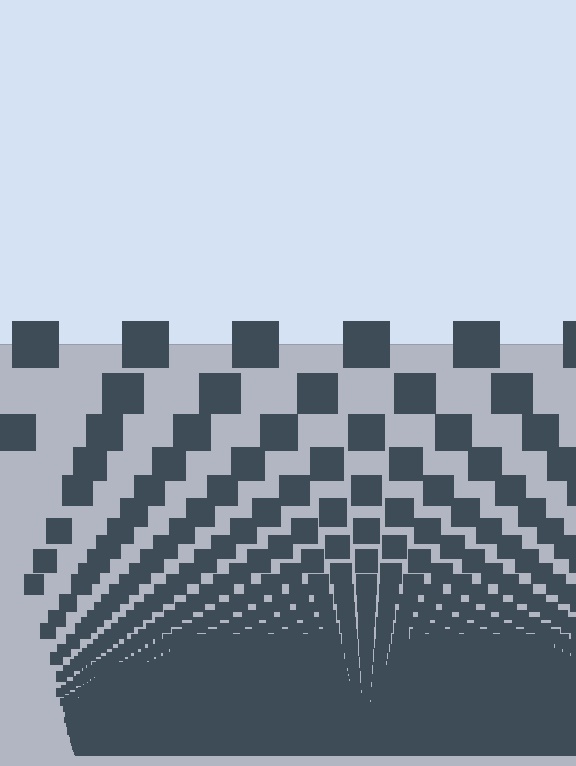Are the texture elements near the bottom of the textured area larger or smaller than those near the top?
Smaller. The gradient is inverted — elements near the bottom are smaller and denser.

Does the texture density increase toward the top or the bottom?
Density increases toward the bottom.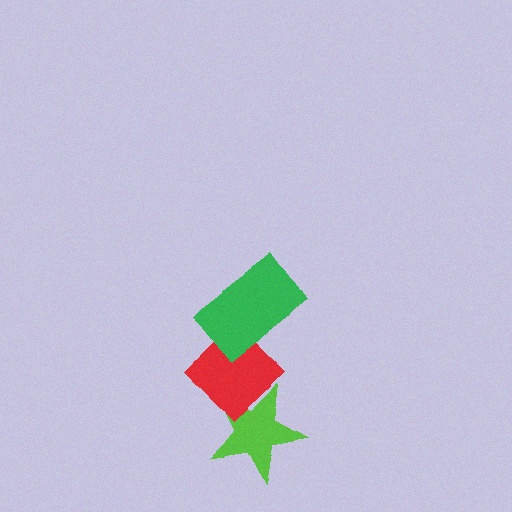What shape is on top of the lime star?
The red diamond is on top of the lime star.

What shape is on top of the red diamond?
The green rectangle is on top of the red diamond.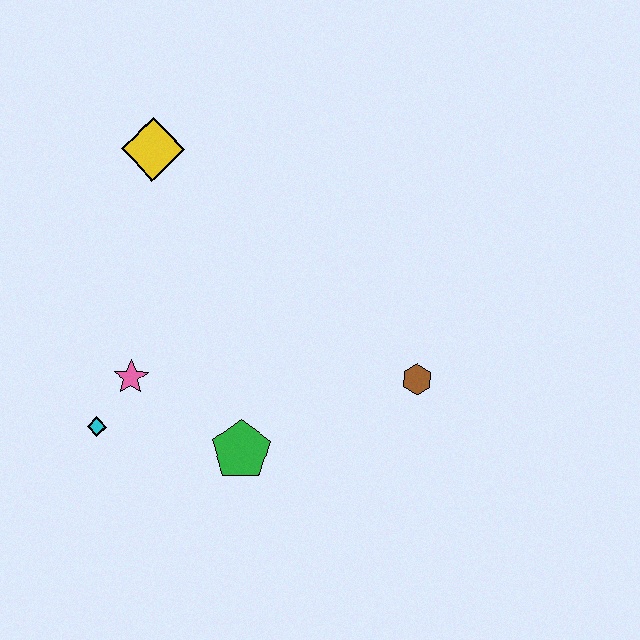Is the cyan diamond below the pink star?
Yes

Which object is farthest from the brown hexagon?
The yellow diamond is farthest from the brown hexagon.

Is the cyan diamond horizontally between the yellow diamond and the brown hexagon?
No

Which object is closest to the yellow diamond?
The pink star is closest to the yellow diamond.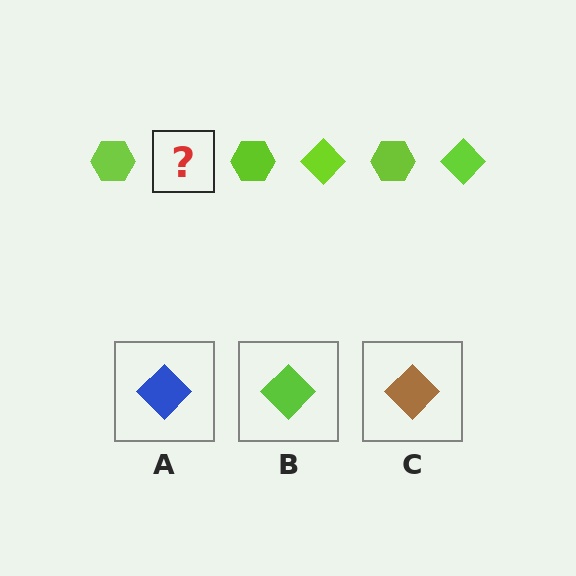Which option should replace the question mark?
Option B.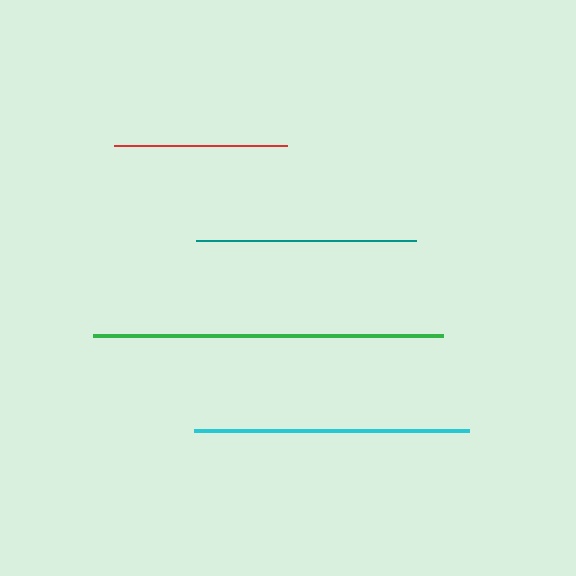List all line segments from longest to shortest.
From longest to shortest: green, cyan, teal, red.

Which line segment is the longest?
The green line is the longest at approximately 350 pixels.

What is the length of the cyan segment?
The cyan segment is approximately 275 pixels long.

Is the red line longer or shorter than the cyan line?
The cyan line is longer than the red line.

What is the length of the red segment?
The red segment is approximately 172 pixels long.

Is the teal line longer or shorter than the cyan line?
The cyan line is longer than the teal line.